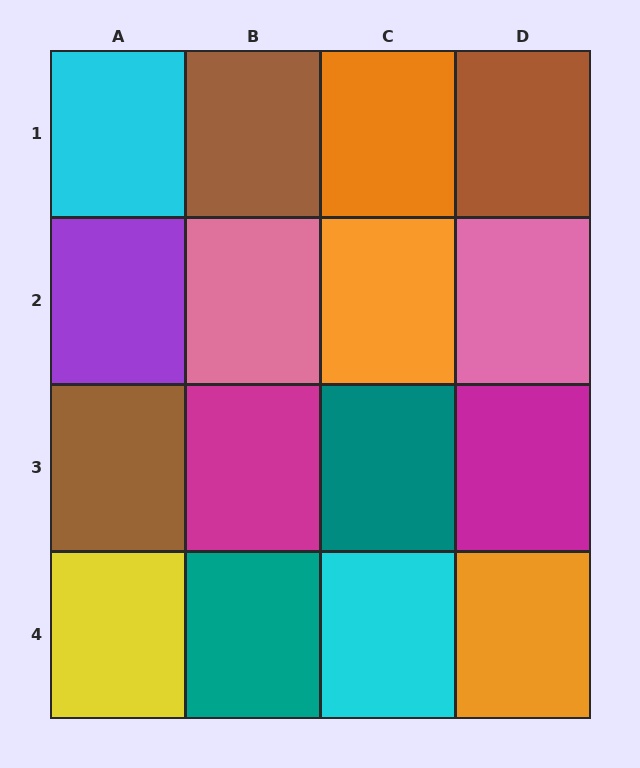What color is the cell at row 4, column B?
Teal.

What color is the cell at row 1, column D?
Brown.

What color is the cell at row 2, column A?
Purple.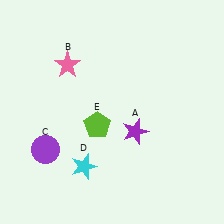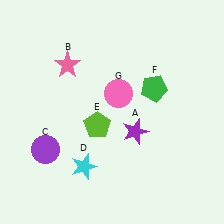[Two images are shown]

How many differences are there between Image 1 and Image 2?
There are 2 differences between the two images.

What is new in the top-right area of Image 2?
A pink circle (G) was added in the top-right area of Image 2.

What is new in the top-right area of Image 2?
A green pentagon (F) was added in the top-right area of Image 2.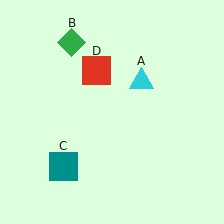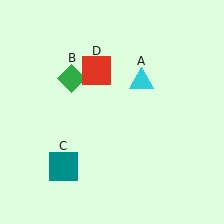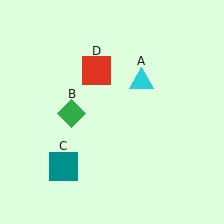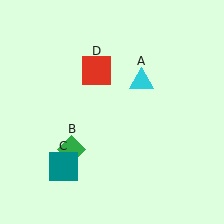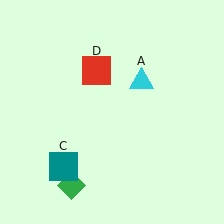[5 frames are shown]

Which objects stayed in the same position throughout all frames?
Cyan triangle (object A) and teal square (object C) and red square (object D) remained stationary.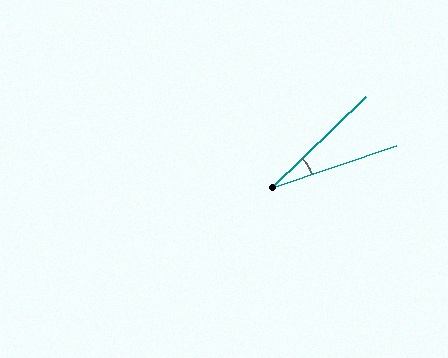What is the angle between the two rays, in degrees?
Approximately 25 degrees.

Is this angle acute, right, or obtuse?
It is acute.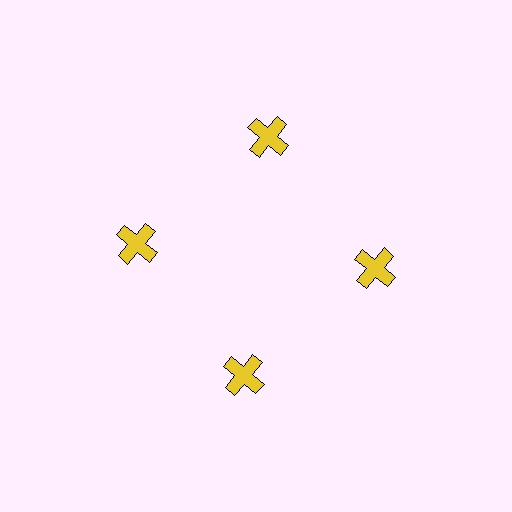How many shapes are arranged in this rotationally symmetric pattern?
There are 4 shapes, arranged in 4 groups of 1.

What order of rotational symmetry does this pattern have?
This pattern has 4-fold rotational symmetry.